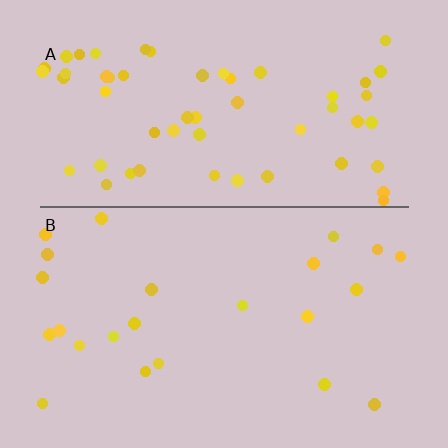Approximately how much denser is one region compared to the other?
Approximately 2.4× — region A over region B.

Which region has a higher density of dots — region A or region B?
A (the top).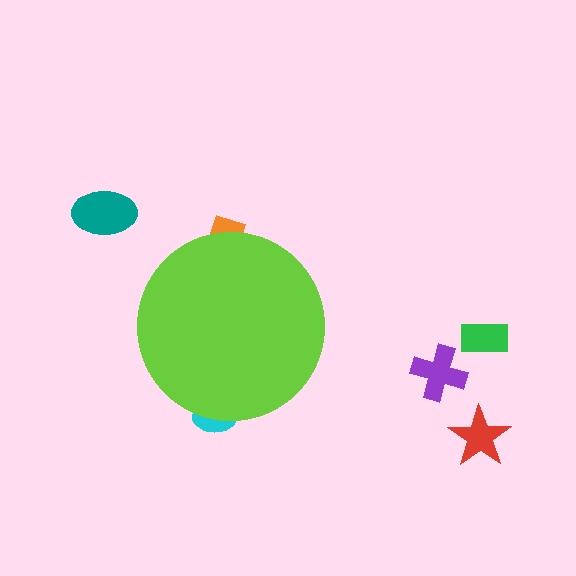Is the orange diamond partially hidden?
Yes, the orange diamond is partially hidden behind the lime circle.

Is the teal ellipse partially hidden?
No, the teal ellipse is fully visible.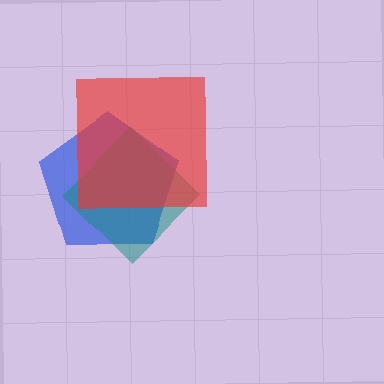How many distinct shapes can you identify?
There are 3 distinct shapes: a blue pentagon, a teal diamond, a red square.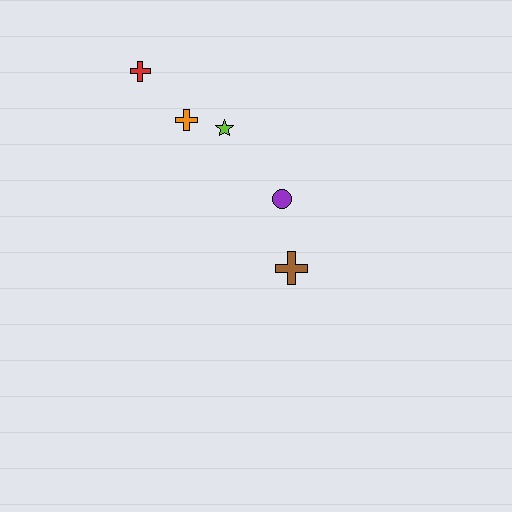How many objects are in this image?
There are 5 objects.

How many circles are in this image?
There is 1 circle.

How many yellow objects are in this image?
There are no yellow objects.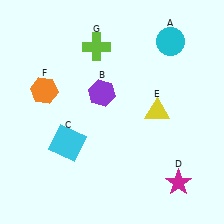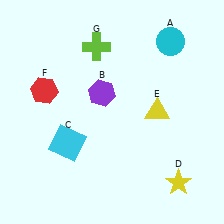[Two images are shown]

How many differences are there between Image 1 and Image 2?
There are 2 differences between the two images.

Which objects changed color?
D changed from magenta to yellow. F changed from orange to red.